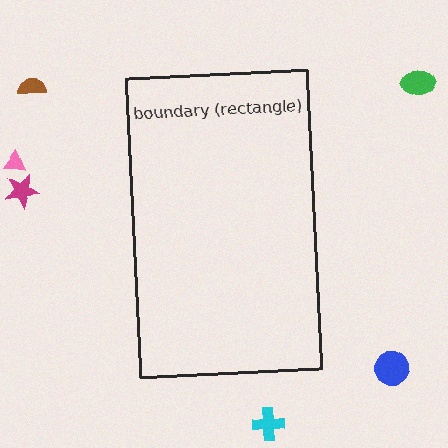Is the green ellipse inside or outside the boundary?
Outside.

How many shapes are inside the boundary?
0 inside, 6 outside.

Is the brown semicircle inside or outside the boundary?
Outside.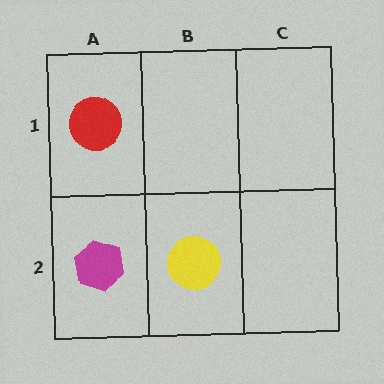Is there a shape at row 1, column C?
No, that cell is empty.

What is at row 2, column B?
A yellow circle.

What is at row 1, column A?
A red circle.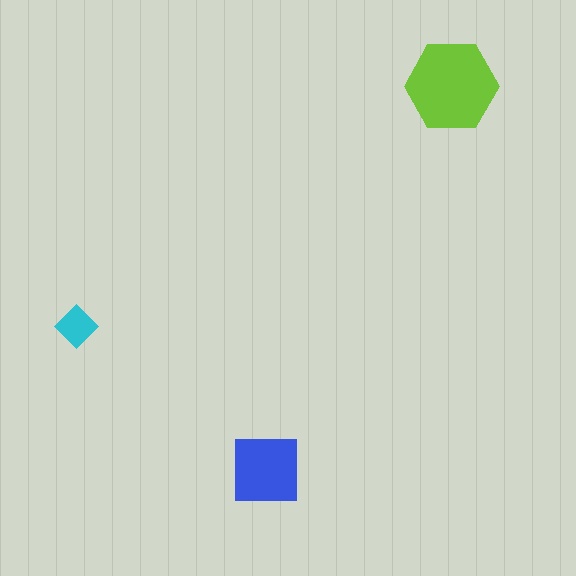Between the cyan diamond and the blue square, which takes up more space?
The blue square.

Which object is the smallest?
The cyan diamond.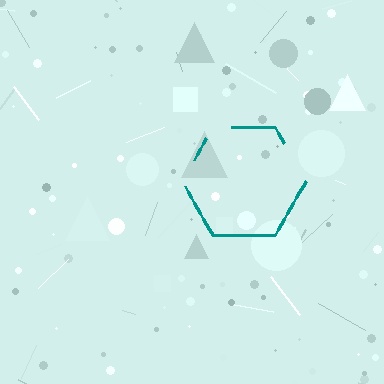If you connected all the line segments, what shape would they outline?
They would outline a hexagon.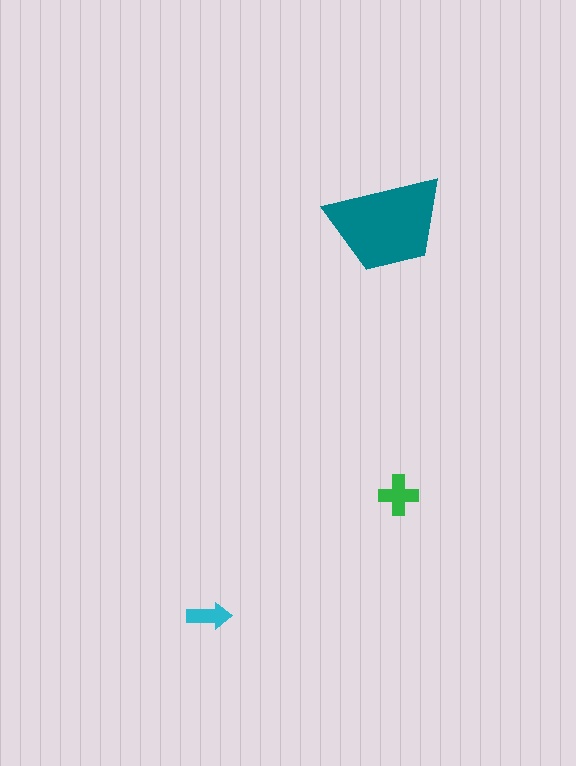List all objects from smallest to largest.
The cyan arrow, the green cross, the teal trapezoid.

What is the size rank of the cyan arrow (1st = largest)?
3rd.